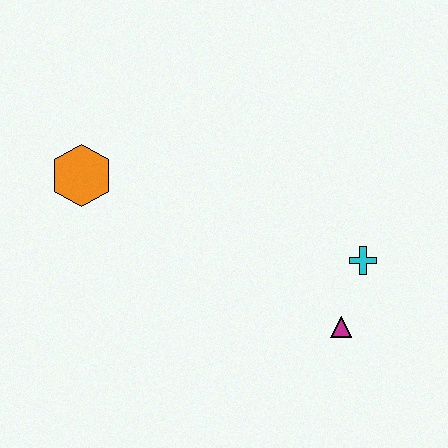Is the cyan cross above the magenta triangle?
Yes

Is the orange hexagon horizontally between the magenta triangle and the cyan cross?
No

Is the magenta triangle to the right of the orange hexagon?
Yes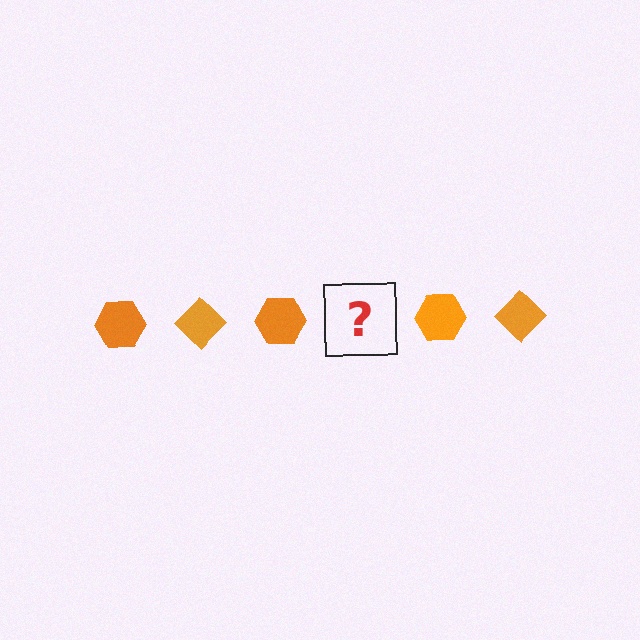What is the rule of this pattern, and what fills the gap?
The rule is that the pattern cycles through hexagon, diamond shapes in orange. The gap should be filled with an orange diamond.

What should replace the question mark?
The question mark should be replaced with an orange diamond.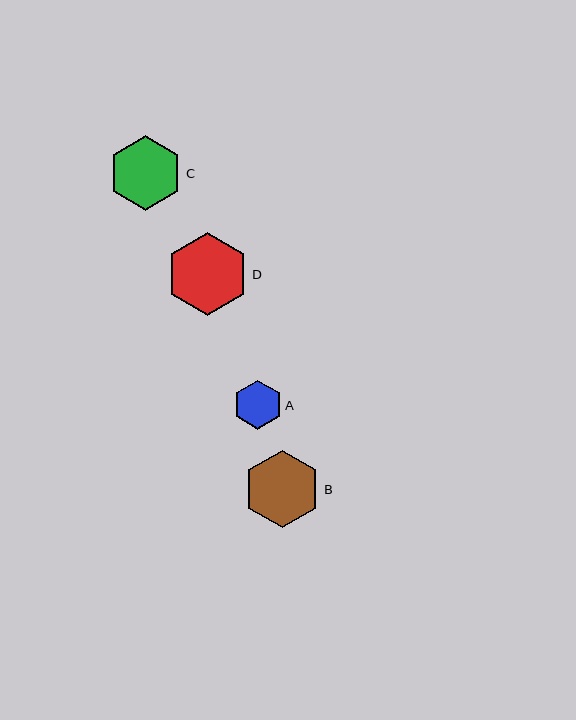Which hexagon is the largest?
Hexagon D is the largest with a size of approximately 83 pixels.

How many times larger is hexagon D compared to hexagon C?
Hexagon D is approximately 1.1 times the size of hexagon C.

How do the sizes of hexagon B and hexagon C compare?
Hexagon B and hexagon C are approximately the same size.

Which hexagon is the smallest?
Hexagon A is the smallest with a size of approximately 49 pixels.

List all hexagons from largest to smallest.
From largest to smallest: D, B, C, A.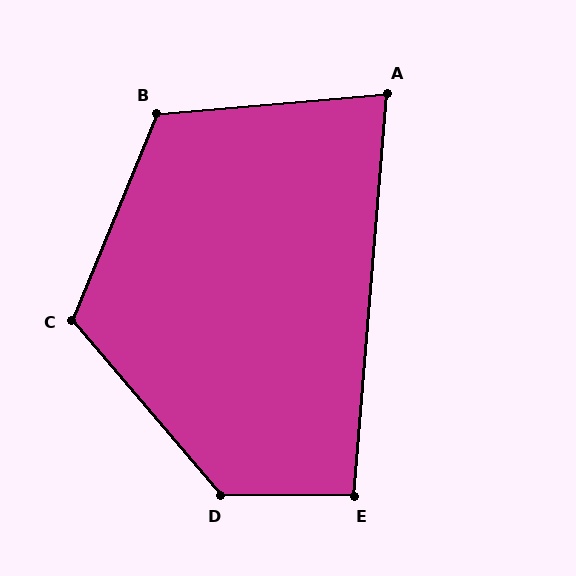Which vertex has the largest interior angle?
D, at approximately 130 degrees.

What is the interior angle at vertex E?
Approximately 94 degrees (approximately right).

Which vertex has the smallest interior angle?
A, at approximately 80 degrees.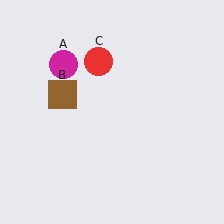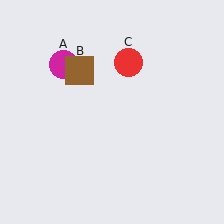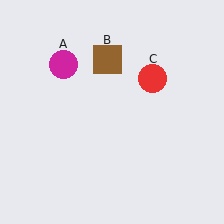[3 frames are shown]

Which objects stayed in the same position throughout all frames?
Magenta circle (object A) remained stationary.